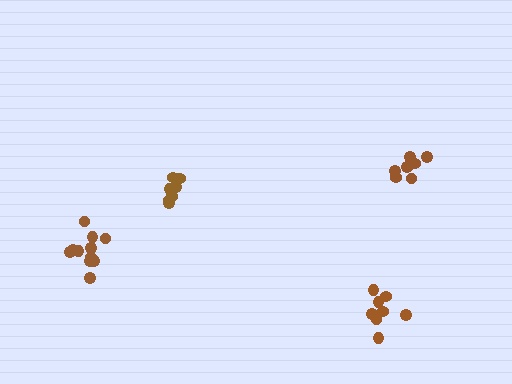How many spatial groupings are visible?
There are 4 spatial groupings.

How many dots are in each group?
Group 1: 9 dots, Group 2: 8 dots, Group 3: 8 dots, Group 4: 11 dots (36 total).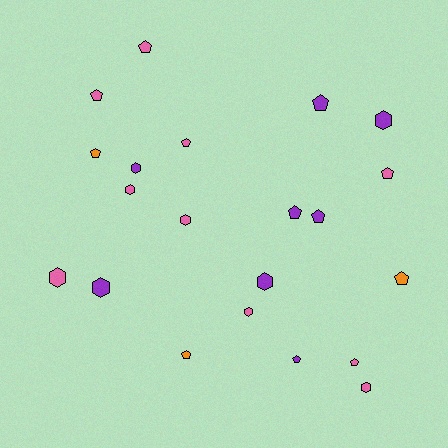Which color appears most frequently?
Pink, with 10 objects.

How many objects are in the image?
There are 21 objects.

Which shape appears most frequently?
Pentagon, with 12 objects.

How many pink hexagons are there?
There are 5 pink hexagons.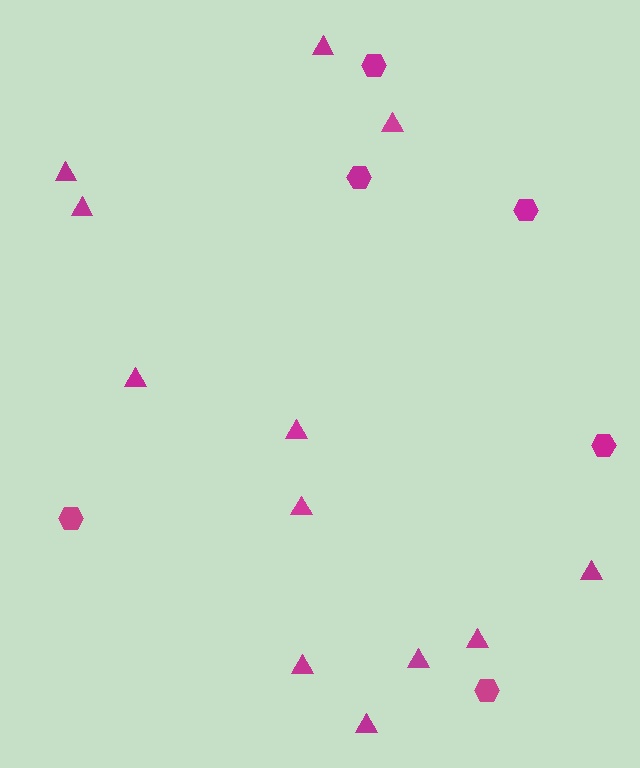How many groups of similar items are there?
There are 2 groups: one group of hexagons (6) and one group of triangles (12).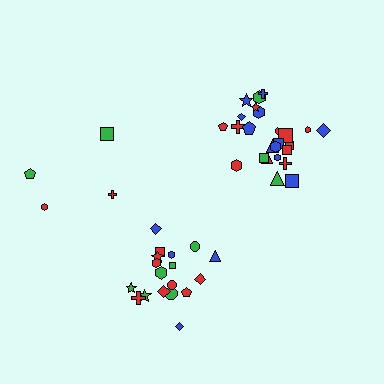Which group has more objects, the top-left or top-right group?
The top-right group.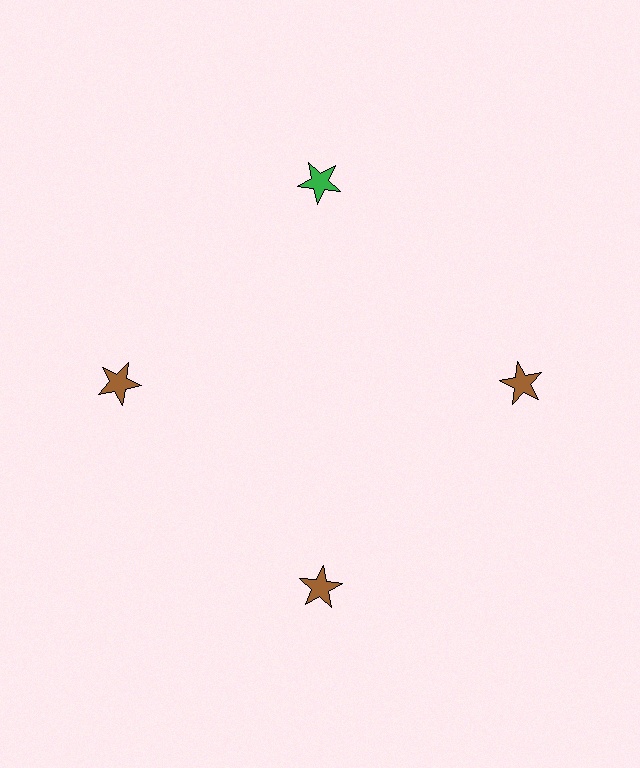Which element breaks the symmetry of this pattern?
The green star at roughly the 12 o'clock position breaks the symmetry. All other shapes are brown stars.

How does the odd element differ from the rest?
It has a different color: green instead of brown.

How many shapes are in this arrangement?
There are 4 shapes arranged in a ring pattern.